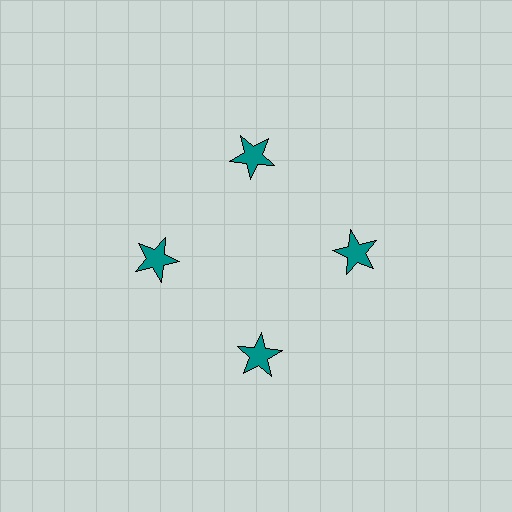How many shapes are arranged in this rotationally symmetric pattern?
There are 4 shapes, arranged in 4 groups of 1.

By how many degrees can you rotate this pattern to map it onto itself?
The pattern maps onto itself every 90 degrees of rotation.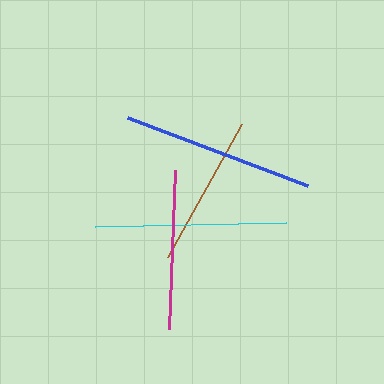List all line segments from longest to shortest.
From longest to shortest: blue, cyan, magenta, brown.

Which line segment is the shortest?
The brown line is the shortest at approximately 152 pixels.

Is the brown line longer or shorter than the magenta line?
The magenta line is longer than the brown line.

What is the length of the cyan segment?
The cyan segment is approximately 191 pixels long.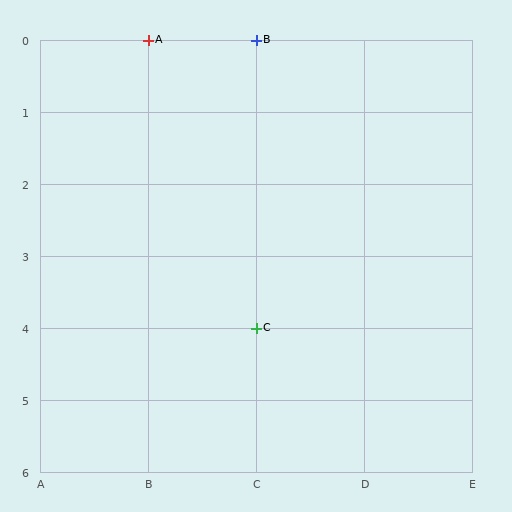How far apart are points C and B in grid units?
Points C and B are 4 rows apart.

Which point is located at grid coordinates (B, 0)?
Point A is at (B, 0).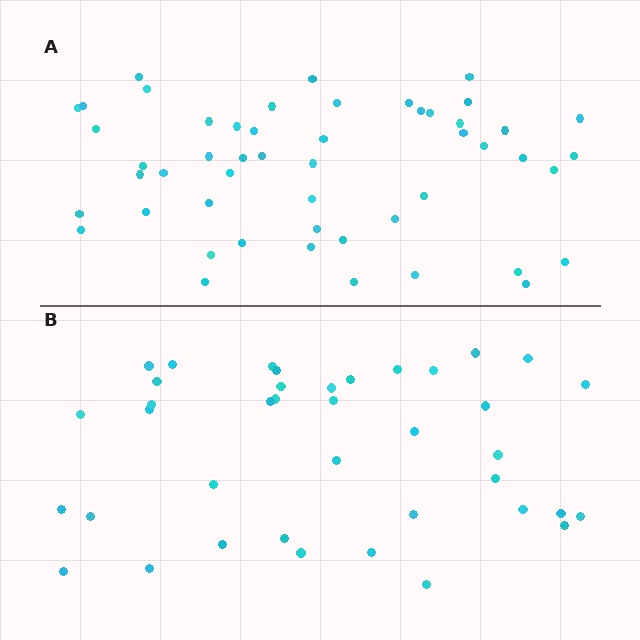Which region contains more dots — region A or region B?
Region A (the top region) has more dots.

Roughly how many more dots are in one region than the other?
Region A has roughly 12 or so more dots than region B.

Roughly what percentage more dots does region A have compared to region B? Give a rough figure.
About 30% more.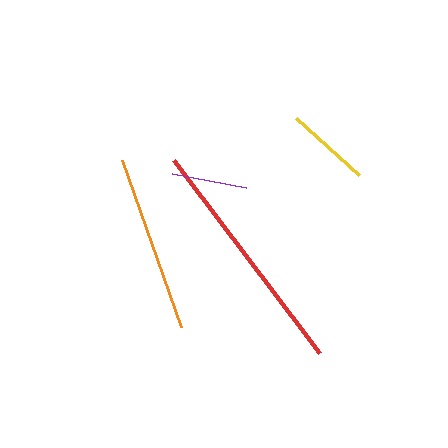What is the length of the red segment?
The red segment is approximately 243 pixels long.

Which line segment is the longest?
The red line is the longest at approximately 243 pixels.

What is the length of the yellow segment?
The yellow segment is approximately 85 pixels long.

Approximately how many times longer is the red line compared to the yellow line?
The red line is approximately 2.9 times the length of the yellow line.